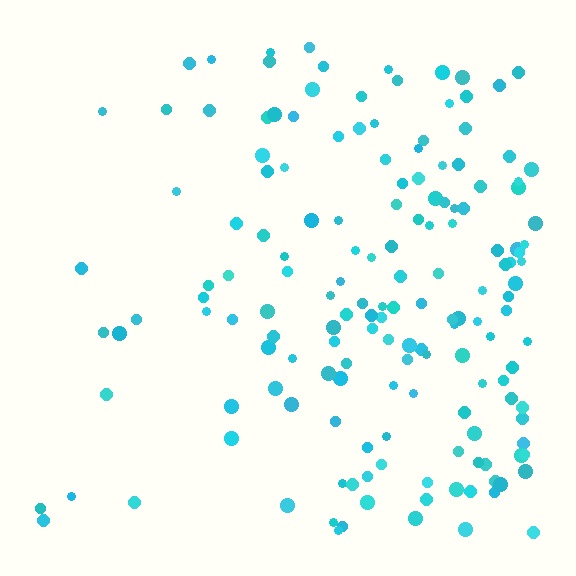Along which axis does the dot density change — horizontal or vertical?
Horizontal.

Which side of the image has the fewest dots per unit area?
The left.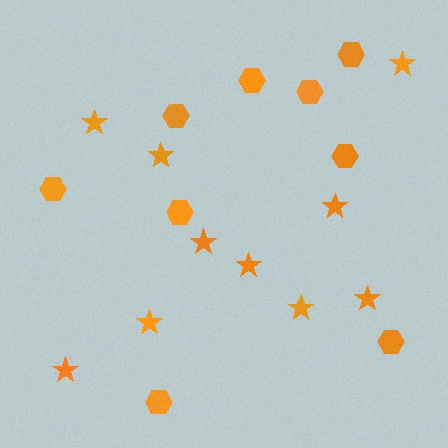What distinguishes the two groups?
There are 2 groups: one group of stars (10) and one group of hexagons (9).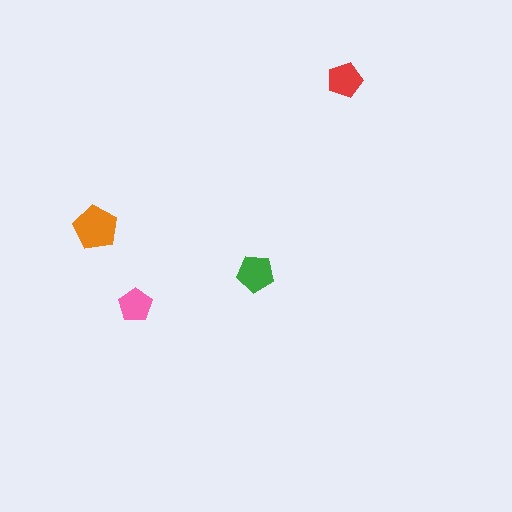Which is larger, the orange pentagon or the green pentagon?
The orange one.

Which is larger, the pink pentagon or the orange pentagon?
The orange one.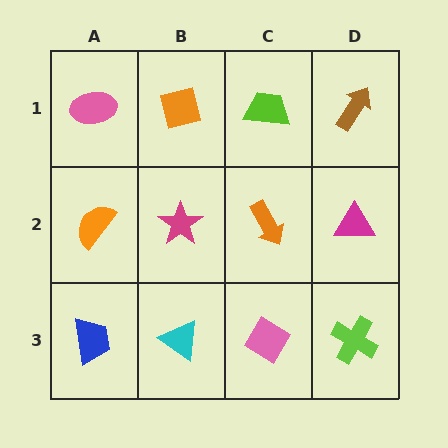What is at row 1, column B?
An orange square.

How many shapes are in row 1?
4 shapes.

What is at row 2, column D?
A magenta triangle.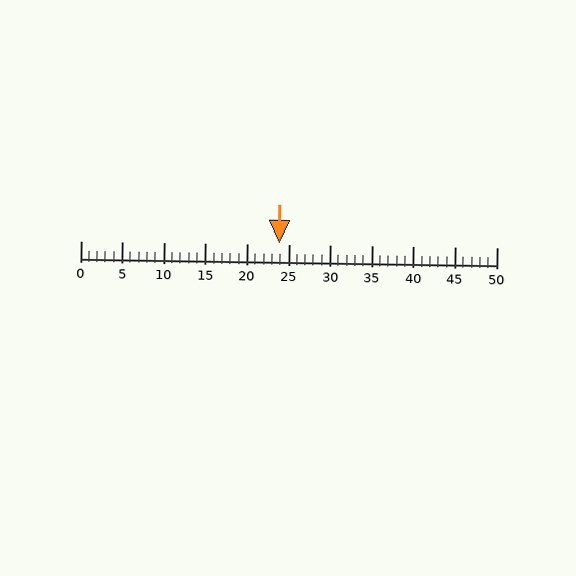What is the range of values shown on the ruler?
The ruler shows values from 0 to 50.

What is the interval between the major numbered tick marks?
The major tick marks are spaced 5 units apart.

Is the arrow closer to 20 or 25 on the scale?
The arrow is closer to 25.